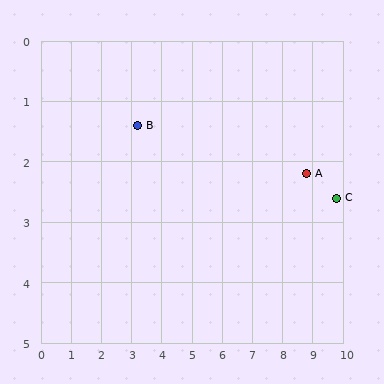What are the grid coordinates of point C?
Point C is at approximately (9.8, 2.6).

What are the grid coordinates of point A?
Point A is at approximately (8.8, 2.2).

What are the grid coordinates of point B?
Point B is at approximately (3.2, 1.4).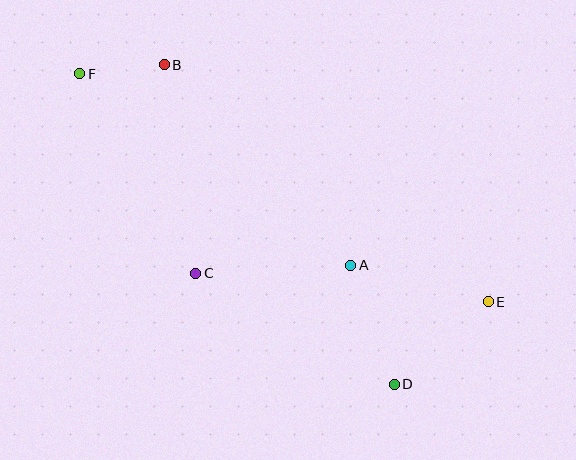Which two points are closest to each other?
Points B and F are closest to each other.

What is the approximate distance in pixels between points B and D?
The distance between B and D is approximately 393 pixels.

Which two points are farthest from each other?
Points E and F are farthest from each other.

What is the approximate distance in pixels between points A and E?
The distance between A and E is approximately 142 pixels.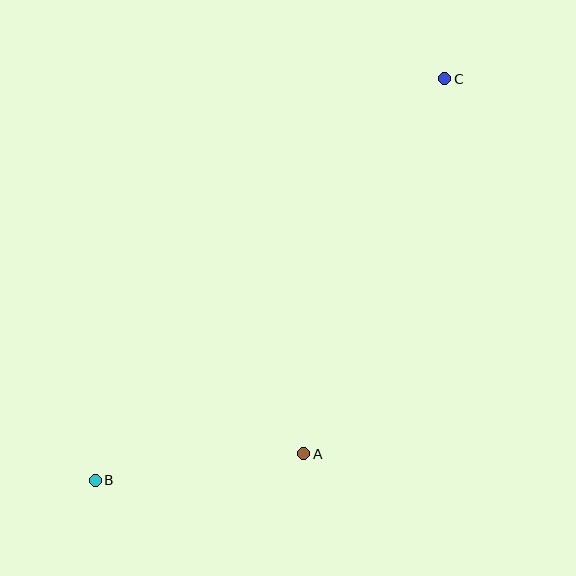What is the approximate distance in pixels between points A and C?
The distance between A and C is approximately 400 pixels.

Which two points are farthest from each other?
Points B and C are farthest from each other.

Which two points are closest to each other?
Points A and B are closest to each other.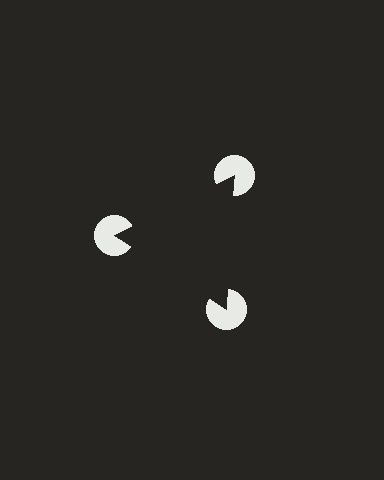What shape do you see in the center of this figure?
An illusory triangle — its edges are inferred from the aligned wedge cuts in the pac-man discs, not physically drawn.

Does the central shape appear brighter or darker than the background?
It typically appears slightly darker than the background, even though no actual brightness change is drawn.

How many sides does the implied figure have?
3 sides.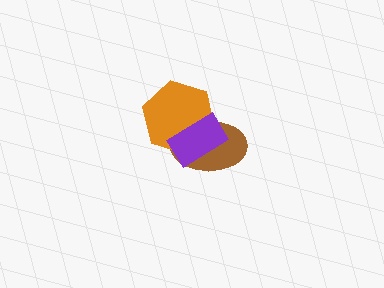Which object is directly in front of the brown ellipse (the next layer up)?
The orange hexagon is directly in front of the brown ellipse.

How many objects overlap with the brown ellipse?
2 objects overlap with the brown ellipse.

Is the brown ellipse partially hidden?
Yes, it is partially covered by another shape.